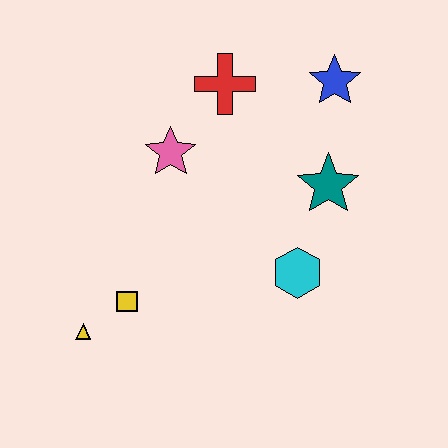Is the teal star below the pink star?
Yes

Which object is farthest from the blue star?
The yellow triangle is farthest from the blue star.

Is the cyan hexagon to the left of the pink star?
No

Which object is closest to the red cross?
The pink star is closest to the red cross.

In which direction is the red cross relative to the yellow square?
The red cross is above the yellow square.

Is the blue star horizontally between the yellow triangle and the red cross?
No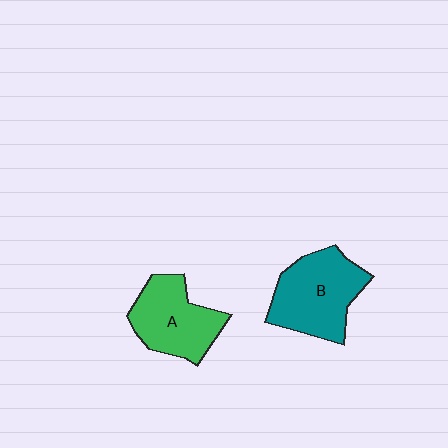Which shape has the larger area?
Shape B (teal).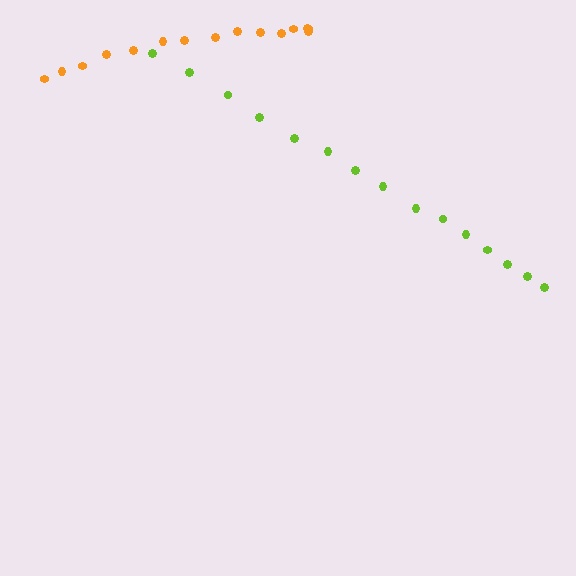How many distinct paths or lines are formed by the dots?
There are 2 distinct paths.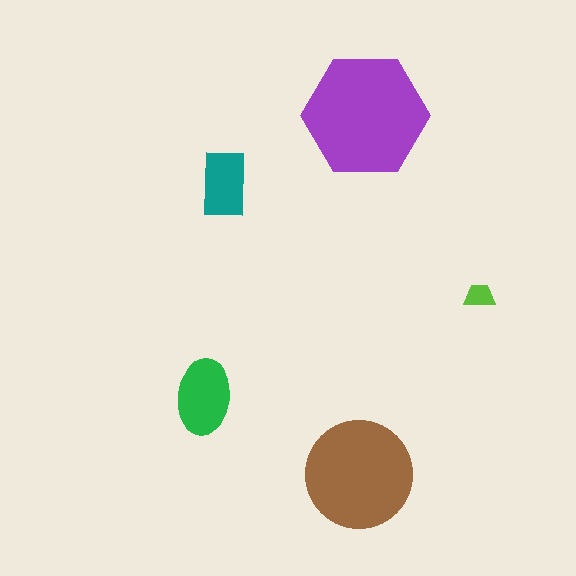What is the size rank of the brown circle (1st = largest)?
2nd.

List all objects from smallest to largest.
The lime trapezoid, the teal rectangle, the green ellipse, the brown circle, the purple hexagon.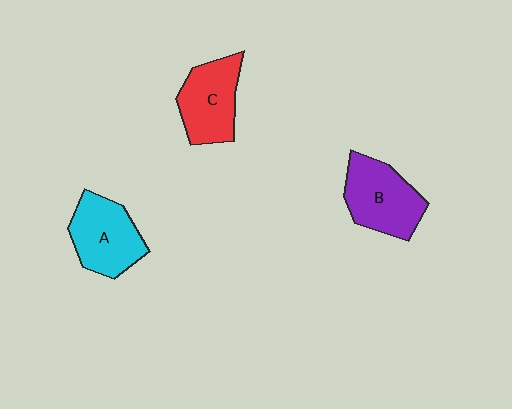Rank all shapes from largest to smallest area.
From largest to smallest: B (purple), A (cyan), C (red).